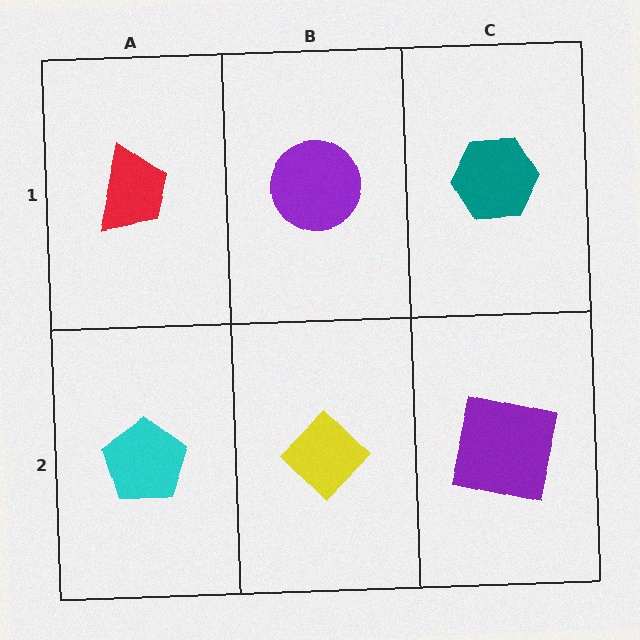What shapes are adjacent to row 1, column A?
A cyan pentagon (row 2, column A), a purple circle (row 1, column B).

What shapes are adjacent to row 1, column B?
A yellow diamond (row 2, column B), a red trapezoid (row 1, column A), a teal hexagon (row 1, column C).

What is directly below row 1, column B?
A yellow diamond.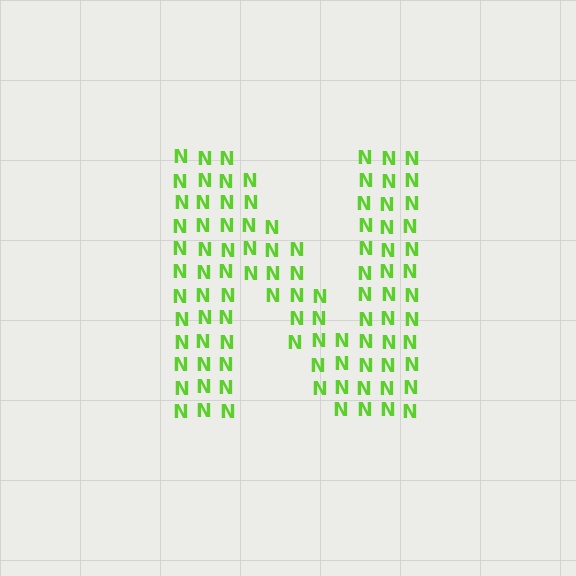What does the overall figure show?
The overall figure shows the letter N.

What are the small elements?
The small elements are letter N's.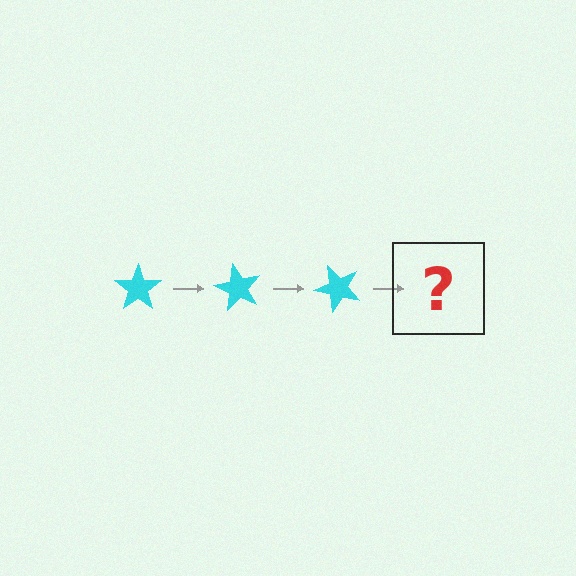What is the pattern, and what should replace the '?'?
The pattern is that the star rotates 60 degrees each step. The '?' should be a cyan star rotated 180 degrees.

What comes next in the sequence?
The next element should be a cyan star rotated 180 degrees.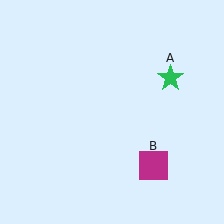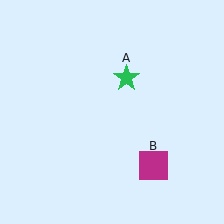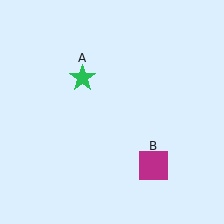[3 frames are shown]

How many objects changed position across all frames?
1 object changed position: green star (object A).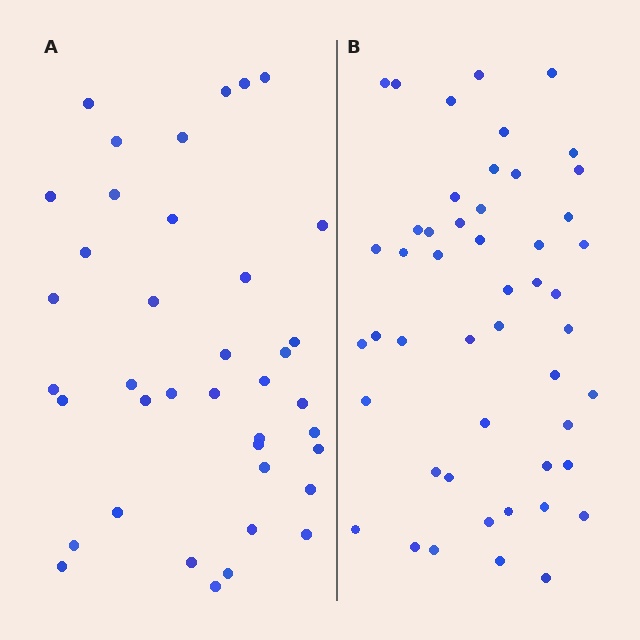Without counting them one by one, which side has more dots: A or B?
Region B (the right region) has more dots.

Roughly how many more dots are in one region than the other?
Region B has roughly 10 or so more dots than region A.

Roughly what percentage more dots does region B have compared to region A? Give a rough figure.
About 25% more.